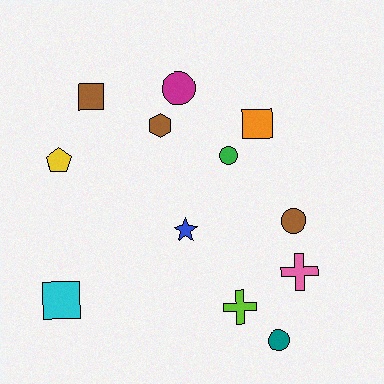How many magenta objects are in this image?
There is 1 magenta object.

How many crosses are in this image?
There are 2 crosses.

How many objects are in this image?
There are 12 objects.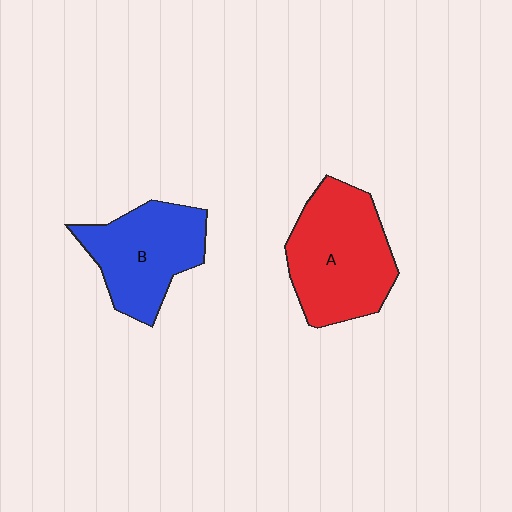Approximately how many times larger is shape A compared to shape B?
Approximately 1.2 times.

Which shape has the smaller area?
Shape B (blue).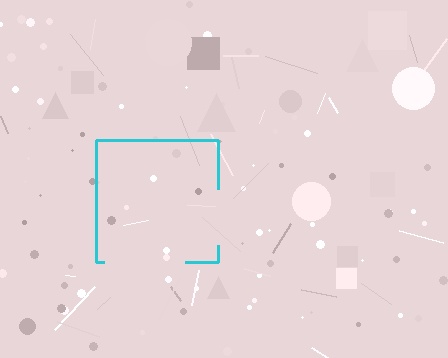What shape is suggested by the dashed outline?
The dashed outline suggests a square.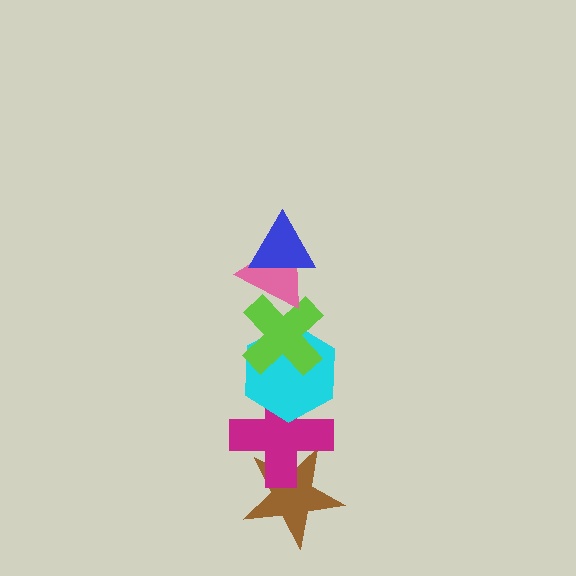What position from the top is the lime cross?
The lime cross is 3rd from the top.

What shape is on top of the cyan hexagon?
The lime cross is on top of the cyan hexagon.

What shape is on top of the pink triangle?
The blue triangle is on top of the pink triangle.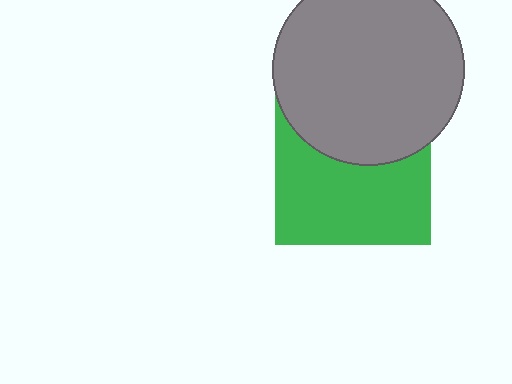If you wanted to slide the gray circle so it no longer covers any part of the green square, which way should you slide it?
Slide it up — that is the most direct way to separate the two shapes.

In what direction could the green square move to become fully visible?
The green square could move down. That would shift it out from behind the gray circle entirely.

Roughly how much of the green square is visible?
About half of it is visible (roughly 60%).